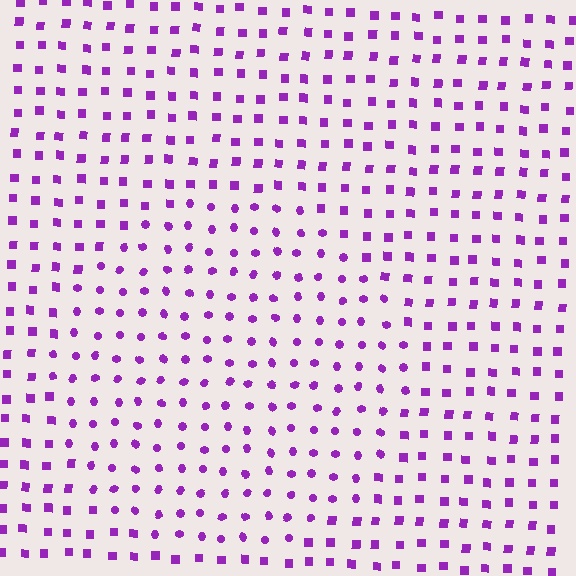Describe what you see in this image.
The image is filled with small purple elements arranged in a uniform grid. A circle-shaped region contains circles, while the surrounding area contains squares. The boundary is defined purely by the change in element shape.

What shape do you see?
I see a circle.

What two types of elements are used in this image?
The image uses circles inside the circle region and squares outside it.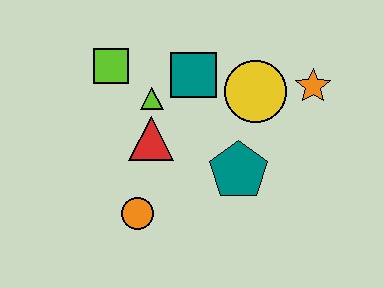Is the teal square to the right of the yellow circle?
No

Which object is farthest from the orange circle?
The orange star is farthest from the orange circle.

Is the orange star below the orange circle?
No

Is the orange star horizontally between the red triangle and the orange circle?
No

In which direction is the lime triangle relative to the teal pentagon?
The lime triangle is to the left of the teal pentagon.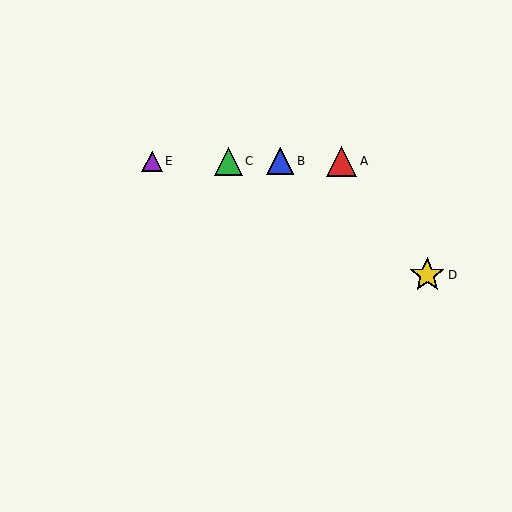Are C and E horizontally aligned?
Yes, both are at y≈161.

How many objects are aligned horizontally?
4 objects (A, B, C, E) are aligned horizontally.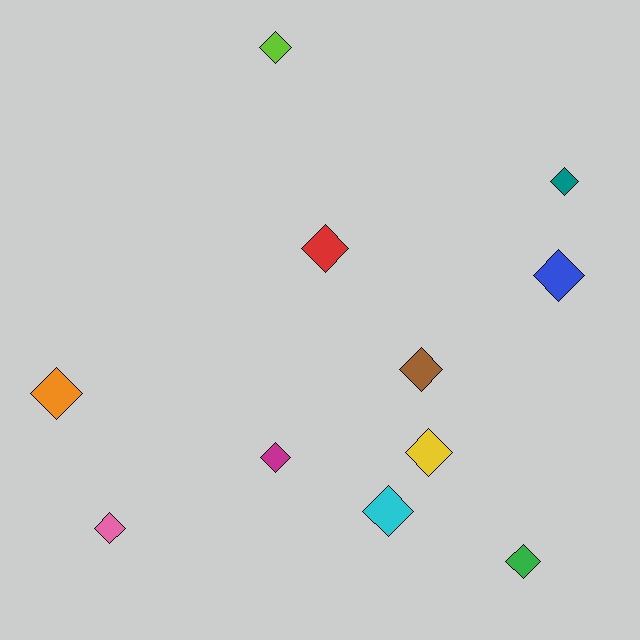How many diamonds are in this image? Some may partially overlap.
There are 11 diamonds.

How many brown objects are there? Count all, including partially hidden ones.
There is 1 brown object.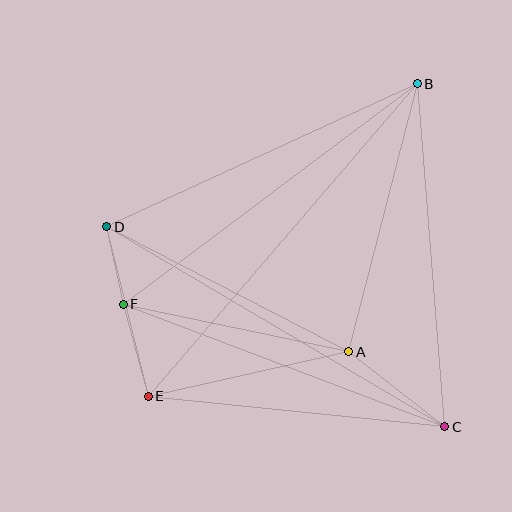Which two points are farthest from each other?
Points B and E are farthest from each other.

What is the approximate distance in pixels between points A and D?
The distance between A and D is approximately 272 pixels.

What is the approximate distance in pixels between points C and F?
The distance between C and F is approximately 344 pixels.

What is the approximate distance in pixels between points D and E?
The distance between D and E is approximately 175 pixels.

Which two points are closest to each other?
Points D and F are closest to each other.